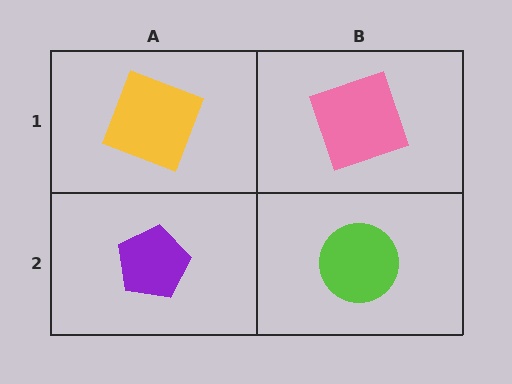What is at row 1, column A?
A yellow square.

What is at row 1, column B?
A pink square.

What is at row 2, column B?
A lime circle.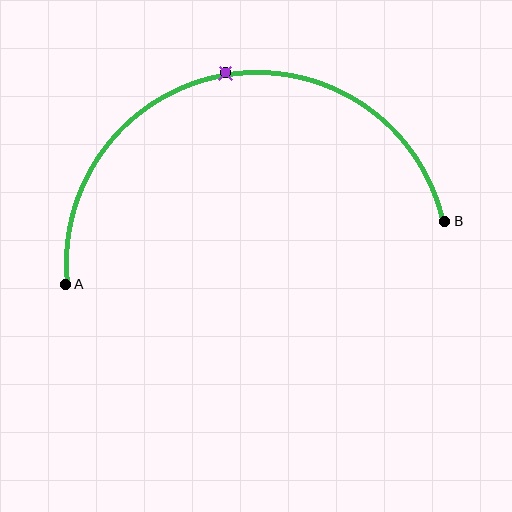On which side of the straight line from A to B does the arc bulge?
The arc bulges above the straight line connecting A and B.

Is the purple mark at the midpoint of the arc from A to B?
Yes. The purple mark lies on the arc at equal arc-length from both A and B — it is the arc midpoint.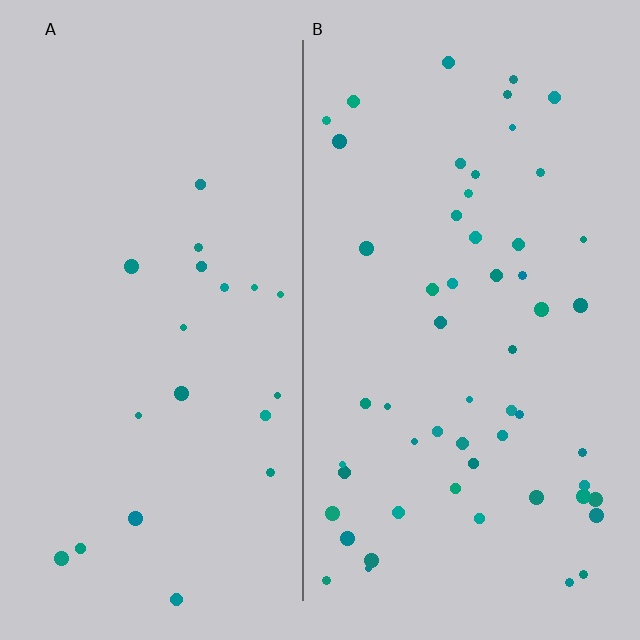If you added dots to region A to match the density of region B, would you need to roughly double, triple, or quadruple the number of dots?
Approximately triple.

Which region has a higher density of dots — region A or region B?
B (the right).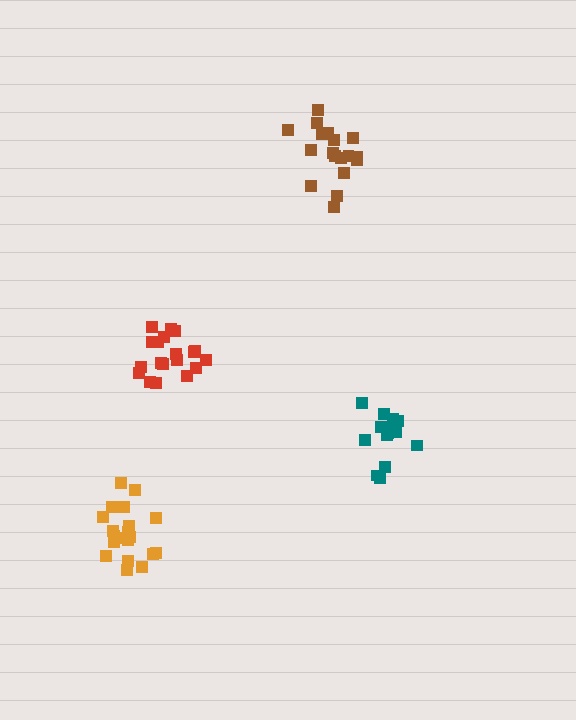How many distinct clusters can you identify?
There are 4 distinct clusters.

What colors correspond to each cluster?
The clusters are colored: teal, brown, red, orange.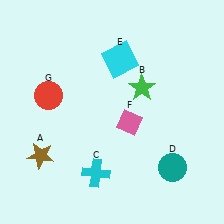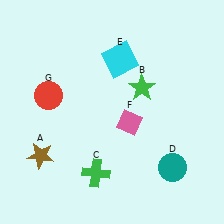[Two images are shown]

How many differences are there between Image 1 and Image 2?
There is 1 difference between the two images.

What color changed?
The cross (C) changed from cyan in Image 1 to green in Image 2.